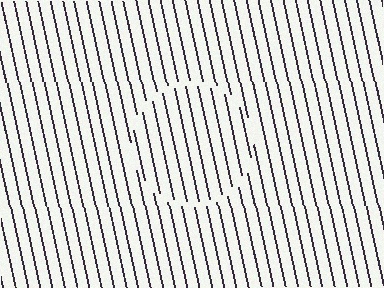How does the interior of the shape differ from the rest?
The interior of the shape contains the same grating, shifted by half a period — the contour is defined by the phase discontinuity where line-ends from the inner and outer gratings abut.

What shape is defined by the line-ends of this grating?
An illusory circle. The interior of the shape contains the same grating, shifted by half a period — the contour is defined by the phase discontinuity where line-ends from the inner and outer gratings abut.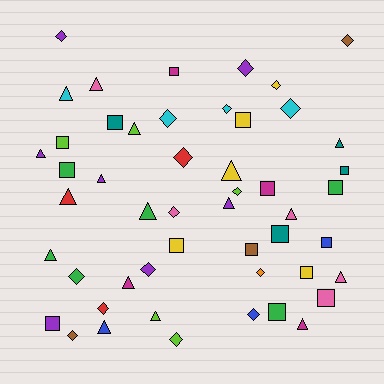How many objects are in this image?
There are 50 objects.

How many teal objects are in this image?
There are 4 teal objects.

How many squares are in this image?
There are 16 squares.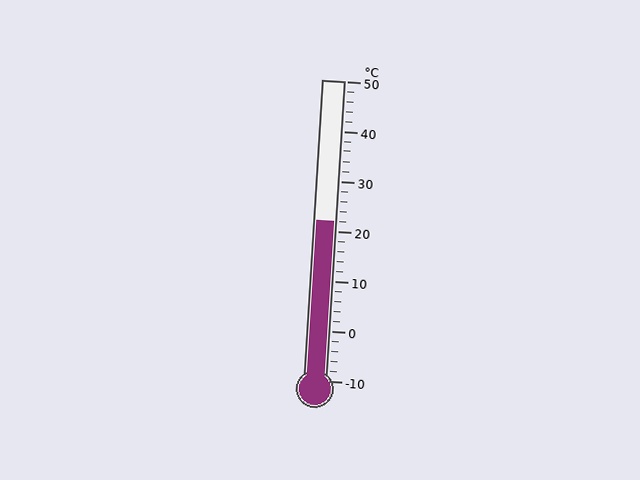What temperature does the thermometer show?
The thermometer shows approximately 22°C.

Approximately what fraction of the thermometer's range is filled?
The thermometer is filled to approximately 55% of its range.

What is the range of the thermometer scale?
The thermometer scale ranges from -10°C to 50°C.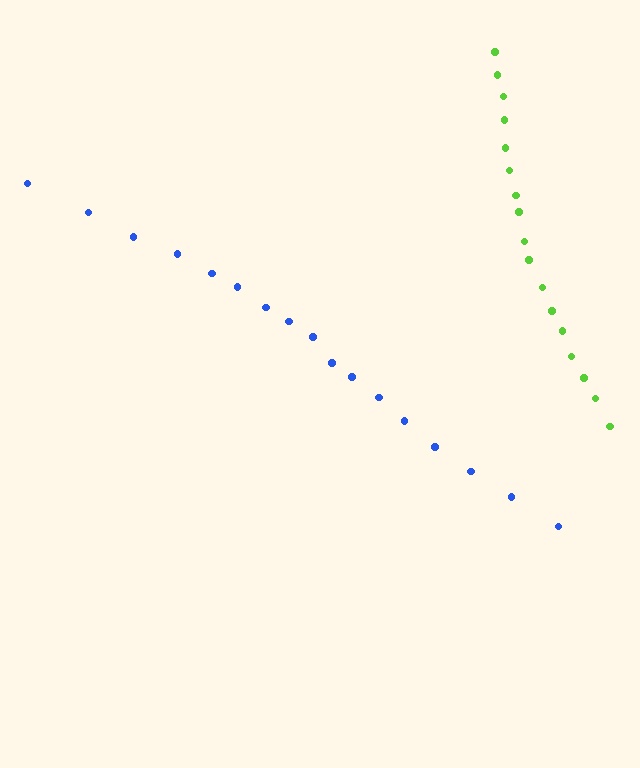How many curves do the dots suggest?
There are 2 distinct paths.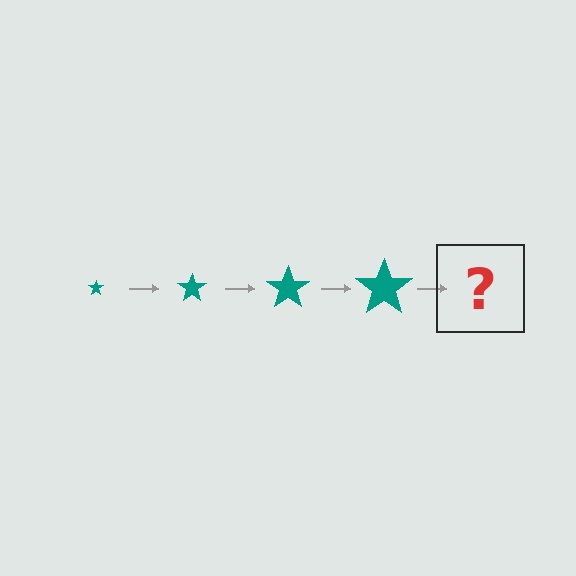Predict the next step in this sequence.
The next step is a teal star, larger than the previous one.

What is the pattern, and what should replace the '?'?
The pattern is that the star gets progressively larger each step. The '?' should be a teal star, larger than the previous one.